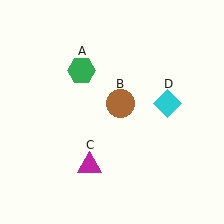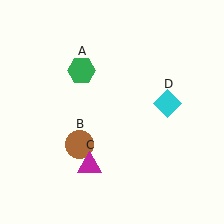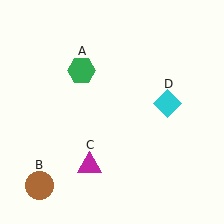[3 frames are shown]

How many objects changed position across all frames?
1 object changed position: brown circle (object B).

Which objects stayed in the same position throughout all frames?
Green hexagon (object A) and magenta triangle (object C) and cyan diamond (object D) remained stationary.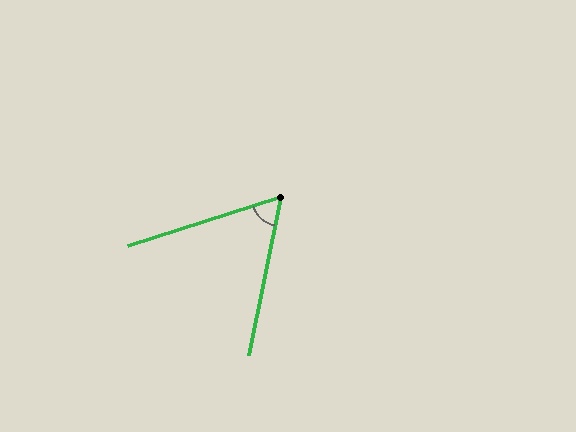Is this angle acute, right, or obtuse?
It is acute.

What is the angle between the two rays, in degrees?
Approximately 61 degrees.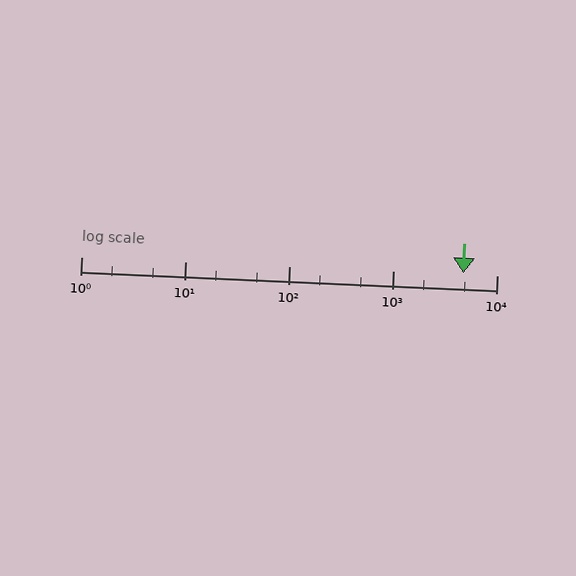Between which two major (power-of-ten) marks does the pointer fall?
The pointer is between 1000 and 10000.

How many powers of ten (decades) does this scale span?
The scale spans 4 decades, from 1 to 10000.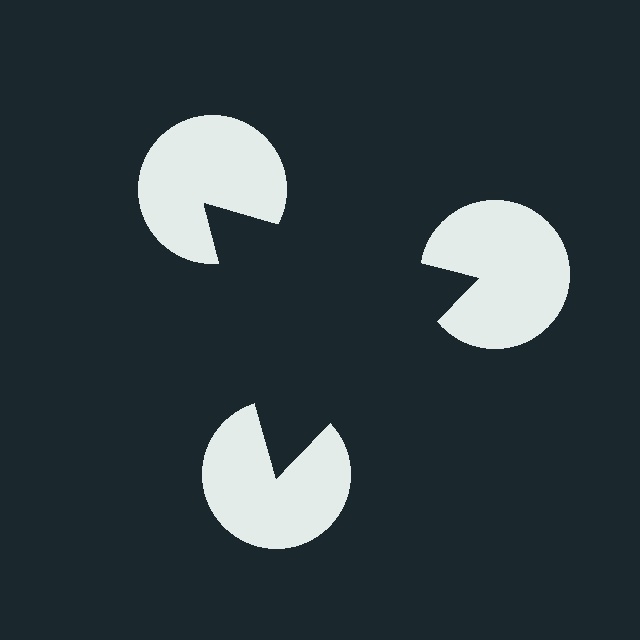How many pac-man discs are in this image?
There are 3 — one at each vertex of the illusory triangle.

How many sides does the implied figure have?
3 sides.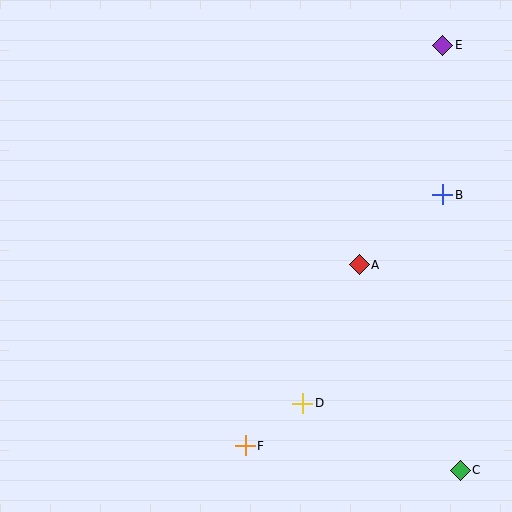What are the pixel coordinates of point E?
Point E is at (443, 45).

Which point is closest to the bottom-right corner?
Point C is closest to the bottom-right corner.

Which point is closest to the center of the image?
Point A at (359, 265) is closest to the center.